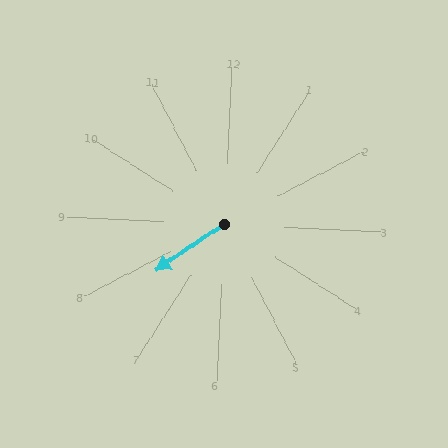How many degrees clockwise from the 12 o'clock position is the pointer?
Approximately 233 degrees.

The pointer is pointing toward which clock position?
Roughly 8 o'clock.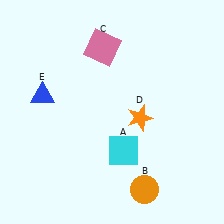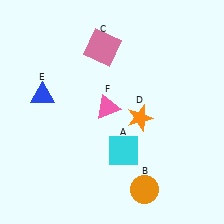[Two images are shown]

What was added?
A pink triangle (F) was added in Image 2.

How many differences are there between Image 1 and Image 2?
There is 1 difference between the two images.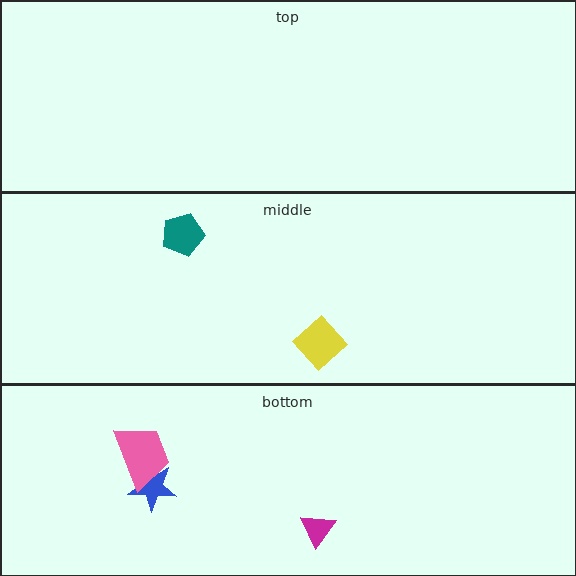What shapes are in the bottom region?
The magenta triangle, the blue star, the pink trapezoid.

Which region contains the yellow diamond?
The middle region.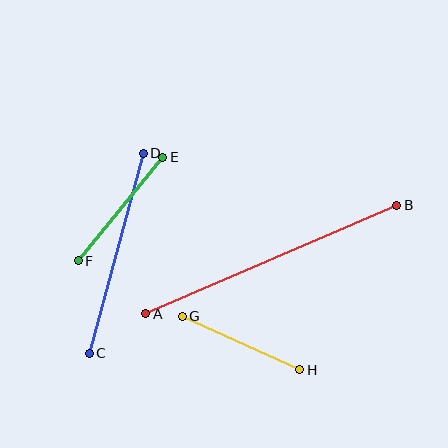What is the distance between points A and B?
The distance is approximately 274 pixels.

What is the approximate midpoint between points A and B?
The midpoint is at approximately (271, 260) pixels.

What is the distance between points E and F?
The distance is approximately 134 pixels.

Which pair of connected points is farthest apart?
Points A and B are farthest apart.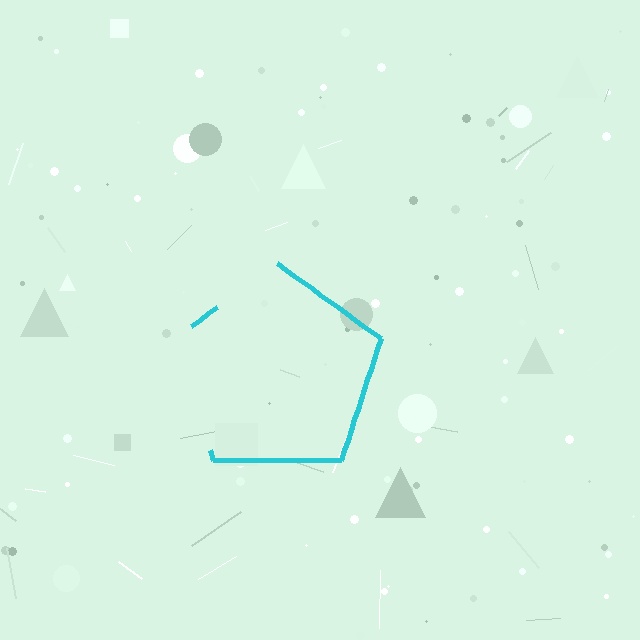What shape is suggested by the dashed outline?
The dashed outline suggests a pentagon.